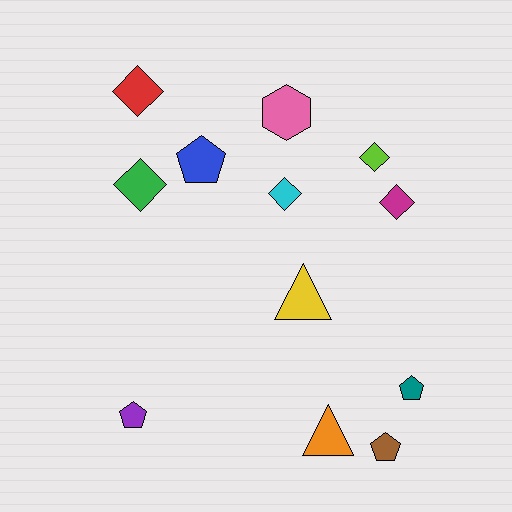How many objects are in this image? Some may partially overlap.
There are 12 objects.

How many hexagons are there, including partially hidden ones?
There is 1 hexagon.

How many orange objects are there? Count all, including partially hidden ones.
There is 1 orange object.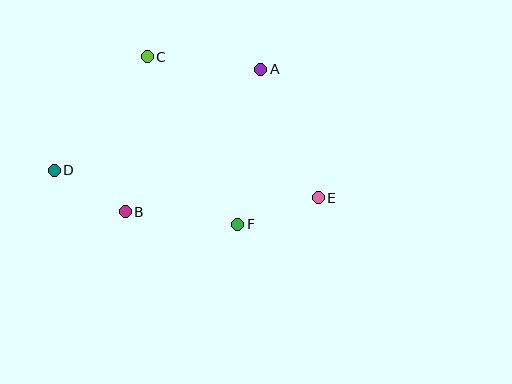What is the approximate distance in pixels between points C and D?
The distance between C and D is approximately 147 pixels.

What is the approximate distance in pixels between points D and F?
The distance between D and F is approximately 191 pixels.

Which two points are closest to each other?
Points B and D are closest to each other.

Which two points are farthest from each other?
Points D and E are farthest from each other.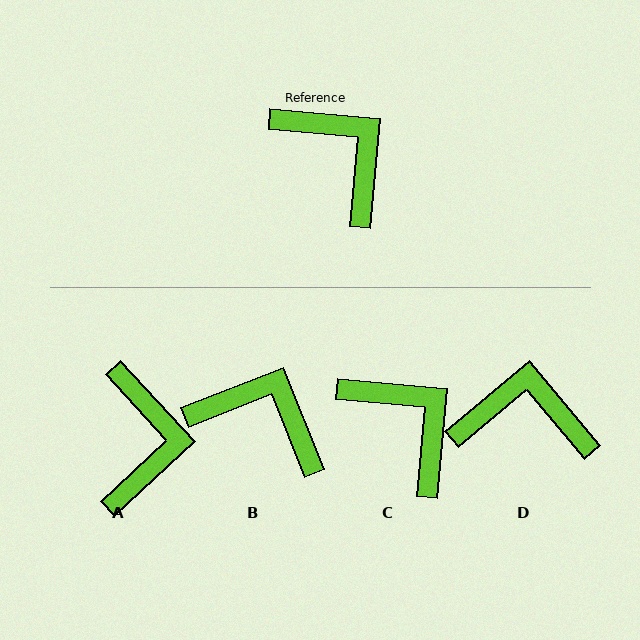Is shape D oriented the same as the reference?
No, it is off by about 45 degrees.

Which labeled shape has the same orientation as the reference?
C.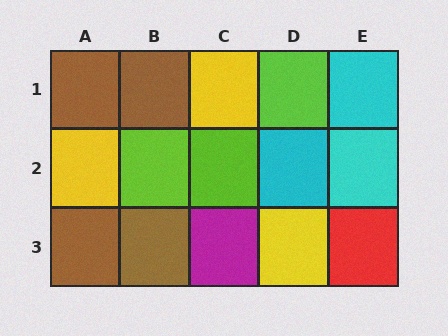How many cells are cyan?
3 cells are cyan.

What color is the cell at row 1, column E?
Cyan.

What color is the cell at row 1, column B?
Brown.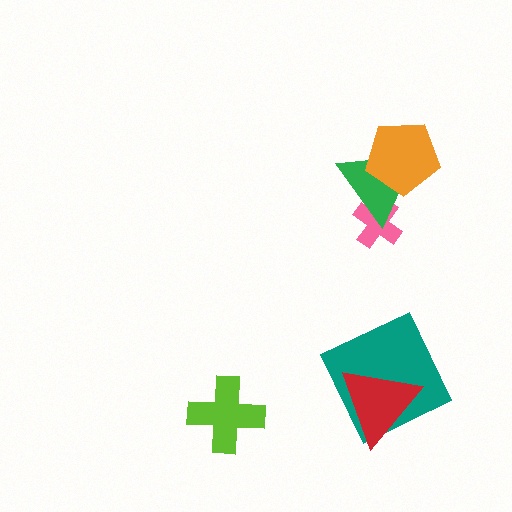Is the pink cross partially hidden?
Yes, it is partially covered by another shape.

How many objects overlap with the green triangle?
2 objects overlap with the green triangle.